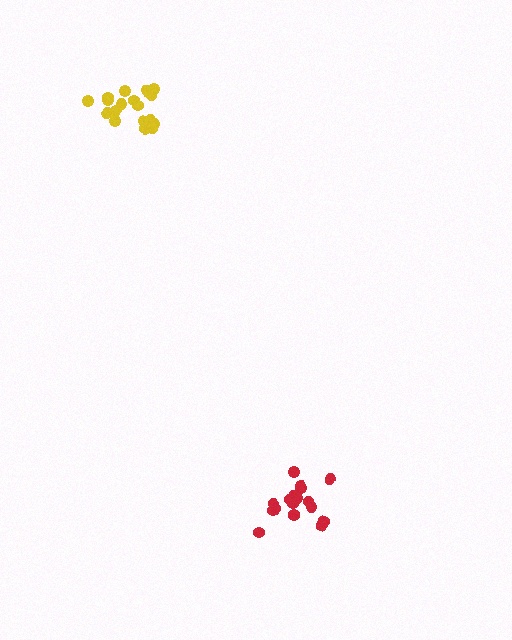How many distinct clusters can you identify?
There are 2 distinct clusters.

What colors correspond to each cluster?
The clusters are colored: yellow, red.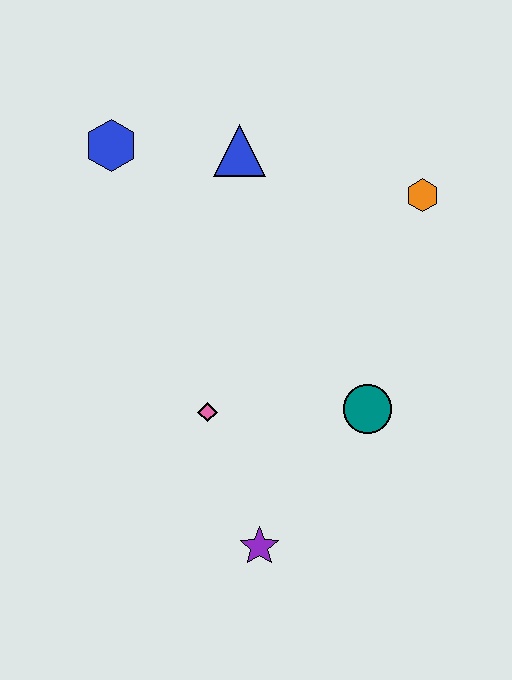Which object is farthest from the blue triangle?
The purple star is farthest from the blue triangle.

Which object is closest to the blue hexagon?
The blue triangle is closest to the blue hexagon.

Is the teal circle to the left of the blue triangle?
No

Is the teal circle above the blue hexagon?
No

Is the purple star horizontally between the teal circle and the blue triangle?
Yes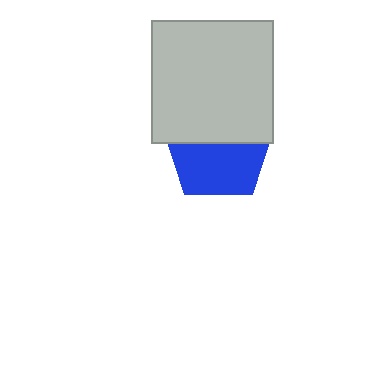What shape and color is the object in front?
The object in front is a light gray square.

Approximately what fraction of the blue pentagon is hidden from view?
Roughly 46% of the blue pentagon is hidden behind the light gray square.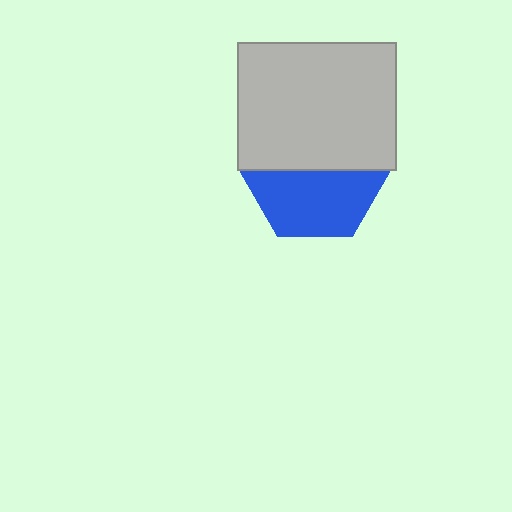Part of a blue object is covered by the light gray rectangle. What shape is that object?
It is a hexagon.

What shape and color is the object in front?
The object in front is a light gray rectangle.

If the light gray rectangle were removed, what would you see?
You would see the complete blue hexagon.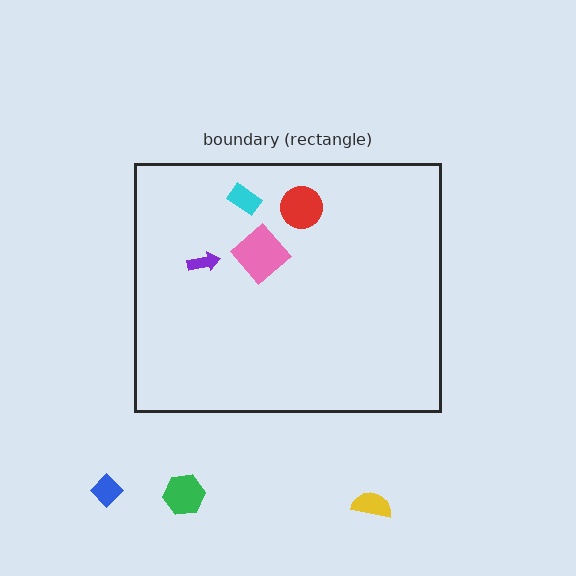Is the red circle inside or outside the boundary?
Inside.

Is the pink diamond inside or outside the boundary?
Inside.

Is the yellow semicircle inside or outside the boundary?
Outside.